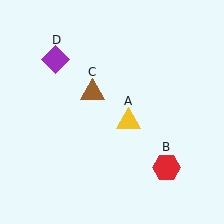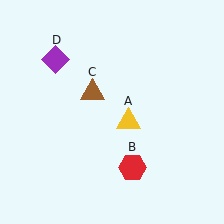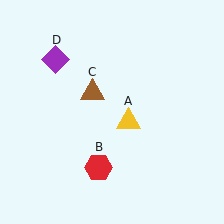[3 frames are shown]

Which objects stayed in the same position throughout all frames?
Yellow triangle (object A) and brown triangle (object C) and purple diamond (object D) remained stationary.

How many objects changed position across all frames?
1 object changed position: red hexagon (object B).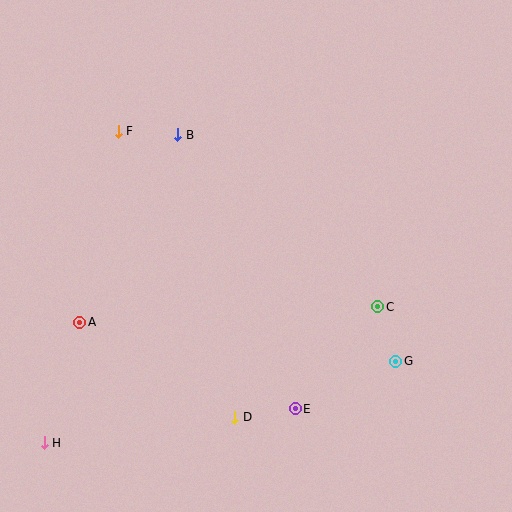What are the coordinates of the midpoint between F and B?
The midpoint between F and B is at (148, 133).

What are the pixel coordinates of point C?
Point C is at (378, 307).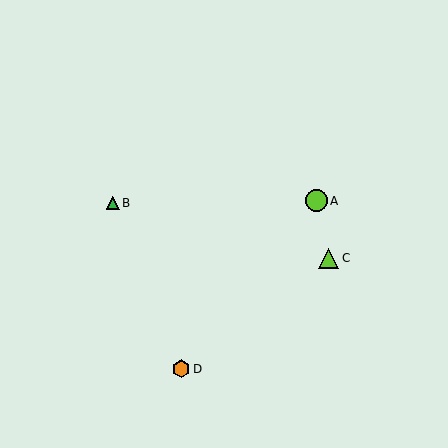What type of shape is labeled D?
Shape D is an orange hexagon.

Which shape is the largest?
The lime circle (labeled A) is the largest.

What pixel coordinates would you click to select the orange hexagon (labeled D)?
Click at (181, 369) to select the orange hexagon D.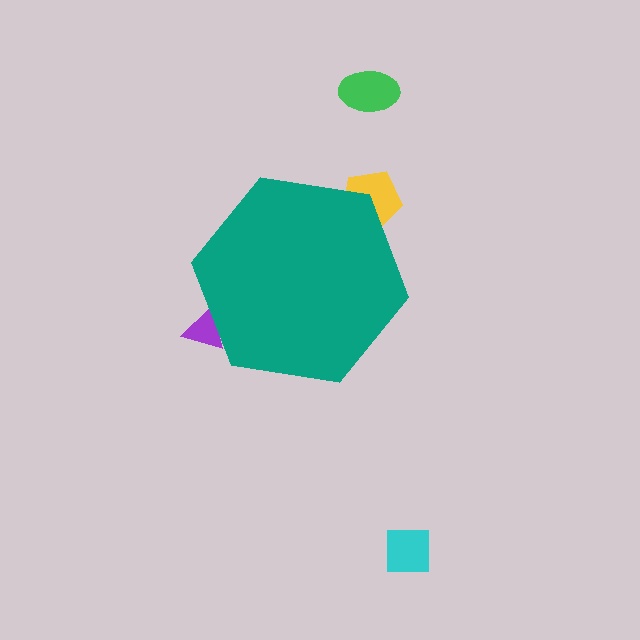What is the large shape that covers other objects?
A teal hexagon.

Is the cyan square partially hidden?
No, the cyan square is fully visible.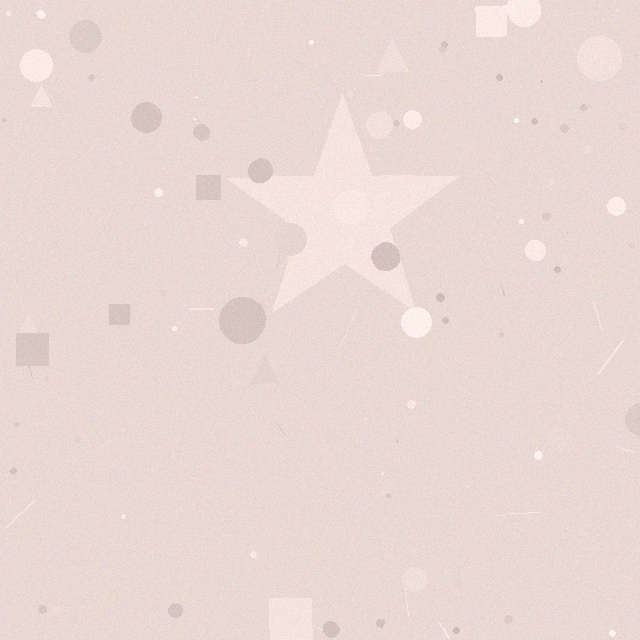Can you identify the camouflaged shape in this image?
The camouflaged shape is a star.